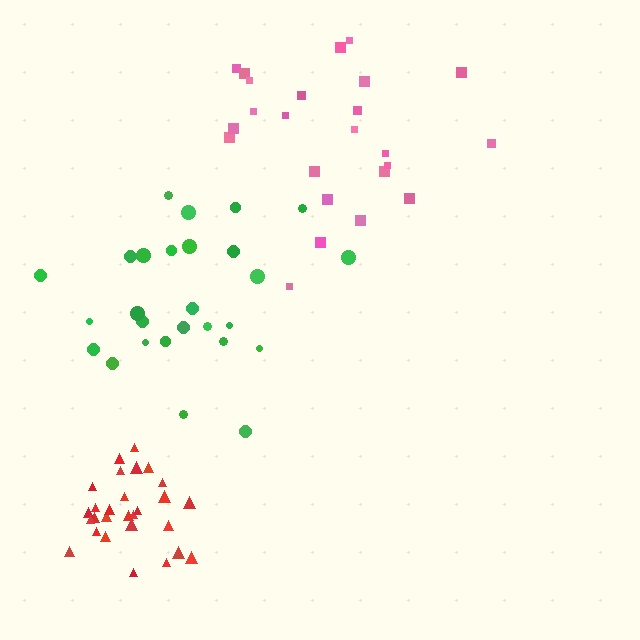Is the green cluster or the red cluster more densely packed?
Red.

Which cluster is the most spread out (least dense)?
Pink.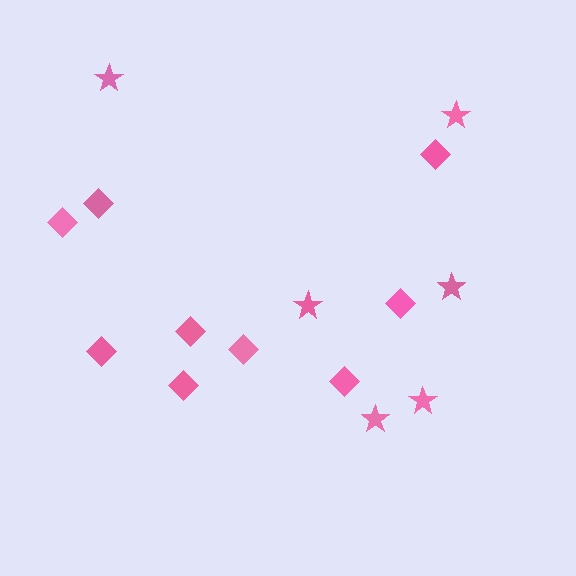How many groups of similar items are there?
There are 2 groups: one group of stars (6) and one group of diamonds (9).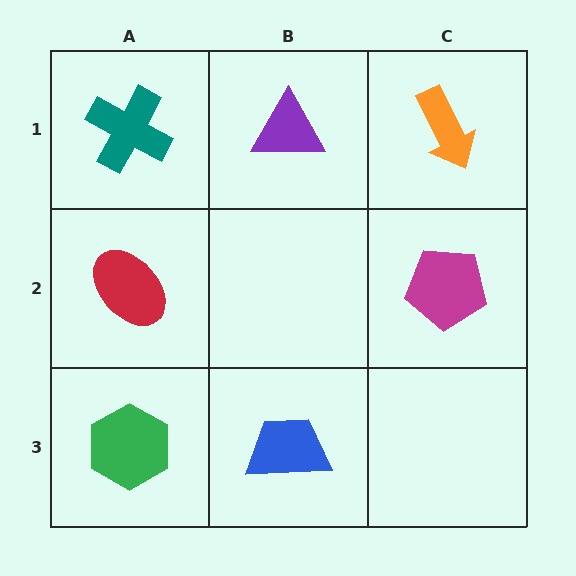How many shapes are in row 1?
3 shapes.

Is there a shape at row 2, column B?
No, that cell is empty.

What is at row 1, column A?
A teal cross.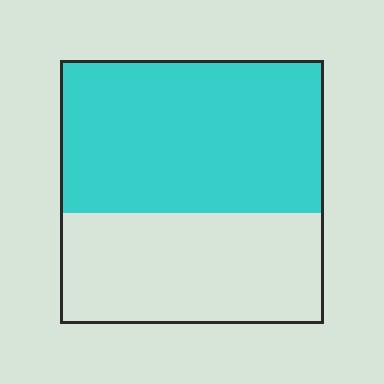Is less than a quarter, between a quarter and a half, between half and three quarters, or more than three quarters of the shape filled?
Between half and three quarters.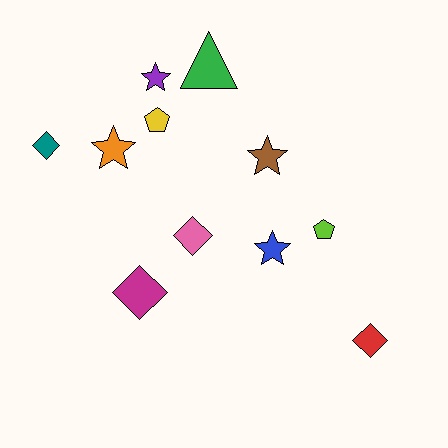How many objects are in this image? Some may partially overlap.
There are 11 objects.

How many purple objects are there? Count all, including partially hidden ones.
There is 1 purple object.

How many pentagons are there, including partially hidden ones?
There are 2 pentagons.